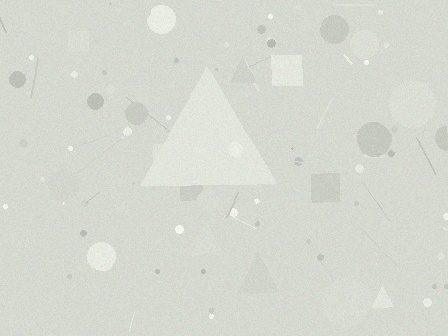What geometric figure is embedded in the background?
A triangle is embedded in the background.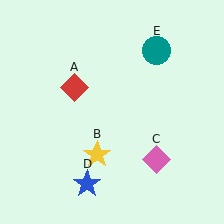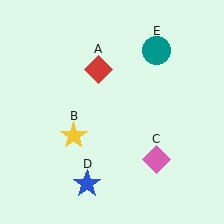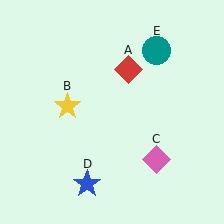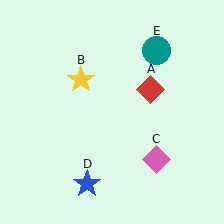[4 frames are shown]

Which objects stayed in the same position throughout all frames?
Pink diamond (object C) and blue star (object D) and teal circle (object E) remained stationary.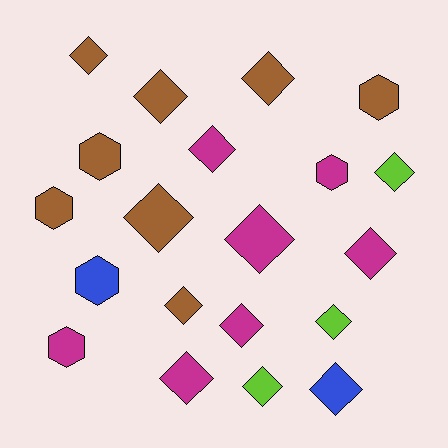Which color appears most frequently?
Brown, with 8 objects.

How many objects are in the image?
There are 20 objects.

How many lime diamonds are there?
There are 3 lime diamonds.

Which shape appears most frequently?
Diamond, with 14 objects.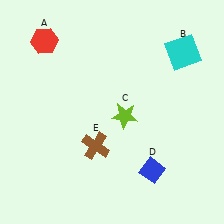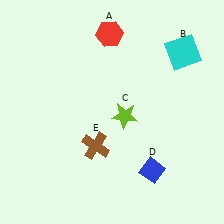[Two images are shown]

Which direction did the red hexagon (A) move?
The red hexagon (A) moved right.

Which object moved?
The red hexagon (A) moved right.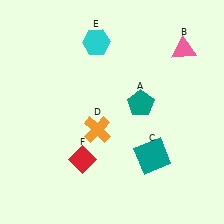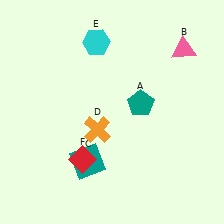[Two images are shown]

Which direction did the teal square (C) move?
The teal square (C) moved left.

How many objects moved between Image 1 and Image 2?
1 object moved between the two images.